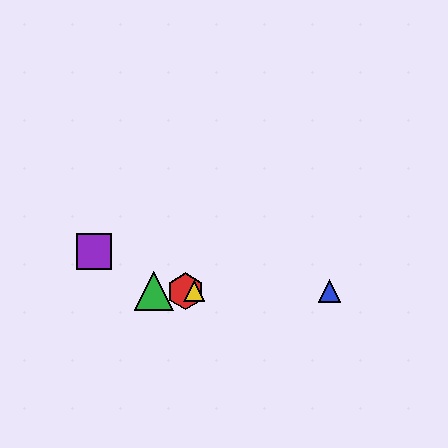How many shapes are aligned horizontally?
4 shapes (the red hexagon, the blue triangle, the green triangle, the yellow triangle) are aligned horizontally.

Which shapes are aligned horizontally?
The red hexagon, the blue triangle, the green triangle, the yellow triangle are aligned horizontally.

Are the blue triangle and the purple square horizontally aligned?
No, the blue triangle is at y≈291 and the purple square is at y≈251.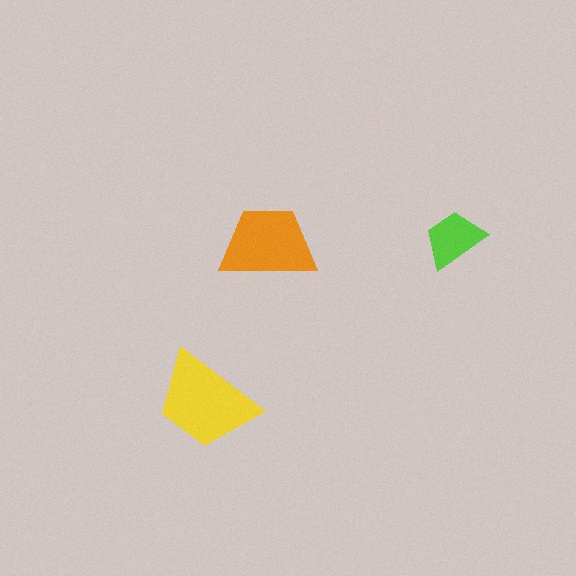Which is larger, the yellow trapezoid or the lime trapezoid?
The yellow one.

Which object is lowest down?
The yellow trapezoid is bottommost.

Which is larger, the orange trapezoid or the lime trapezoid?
The orange one.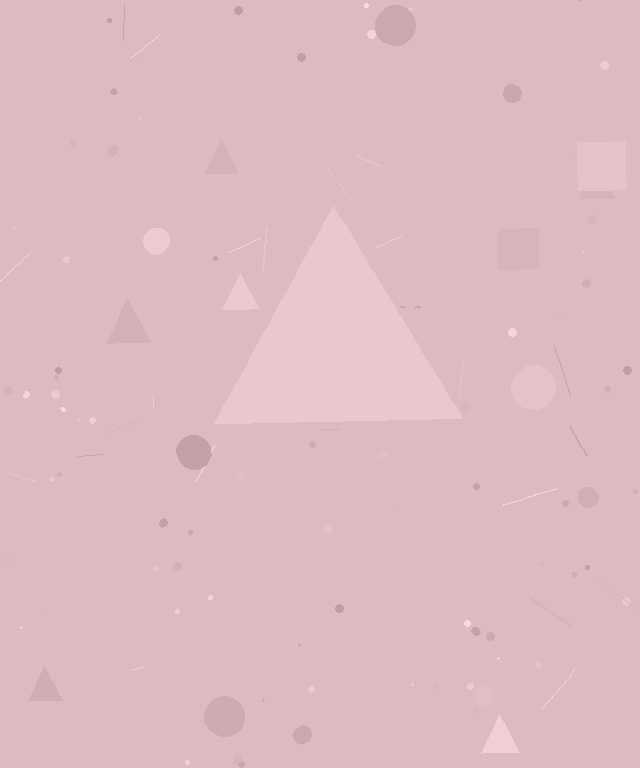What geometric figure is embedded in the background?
A triangle is embedded in the background.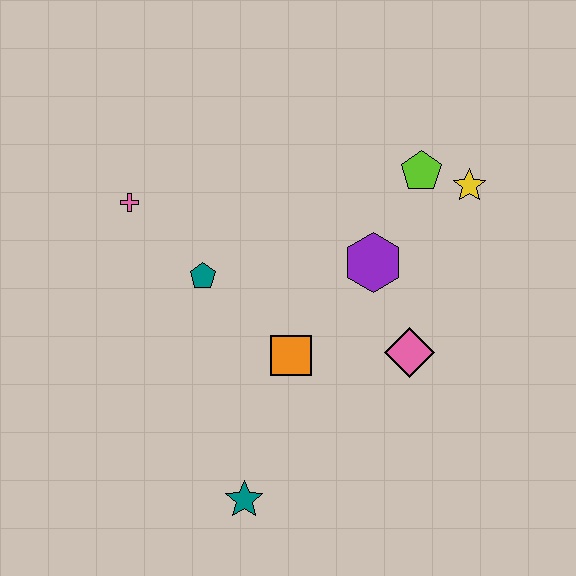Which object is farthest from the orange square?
The yellow star is farthest from the orange square.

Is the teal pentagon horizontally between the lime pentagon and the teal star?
No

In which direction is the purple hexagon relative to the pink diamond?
The purple hexagon is above the pink diamond.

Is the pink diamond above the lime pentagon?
No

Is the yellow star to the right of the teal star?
Yes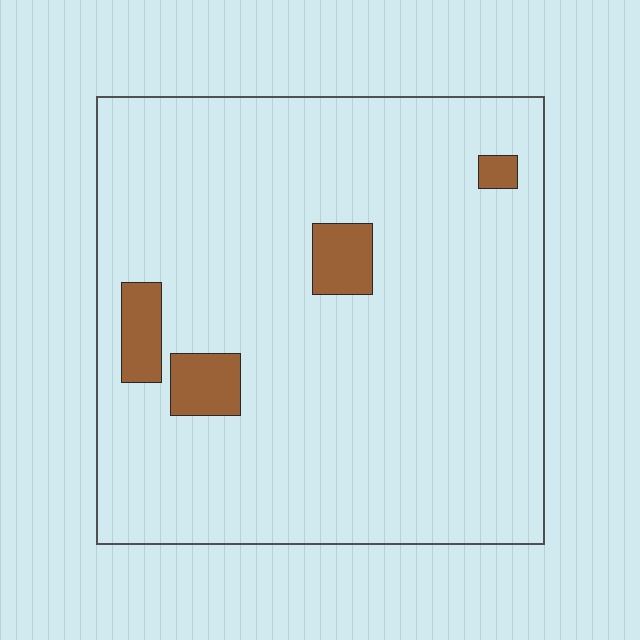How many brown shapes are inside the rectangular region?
4.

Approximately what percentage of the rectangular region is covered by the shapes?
Approximately 5%.